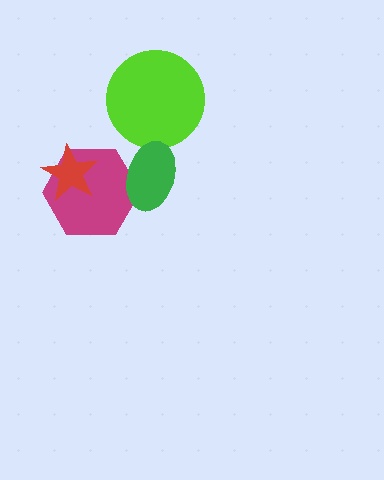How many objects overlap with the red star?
1 object overlaps with the red star.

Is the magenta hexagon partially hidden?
Yes, it is partially covered by another shape.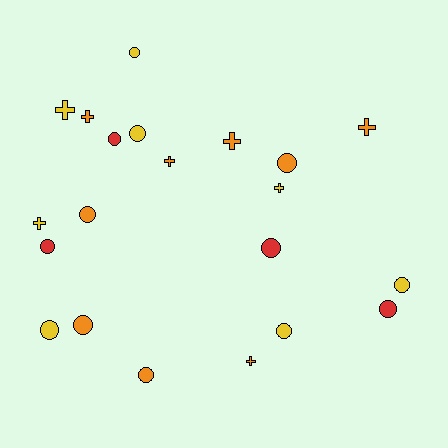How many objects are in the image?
There are 21 objects.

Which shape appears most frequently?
Circle, with 13 objects.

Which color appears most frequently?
Orange, with 9 objects.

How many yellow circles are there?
There are 5 yellow circles.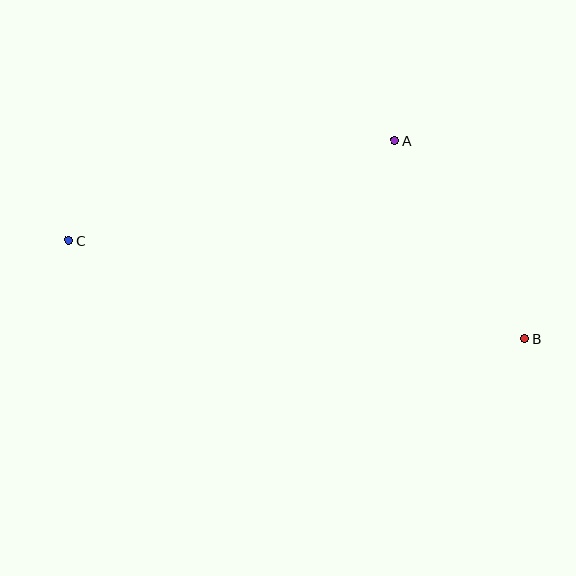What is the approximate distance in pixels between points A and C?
The distance between A and C is approximately 341 pixels.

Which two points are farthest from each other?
Points B and C are farthest from each other.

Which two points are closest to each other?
Points A and B are closest to each other.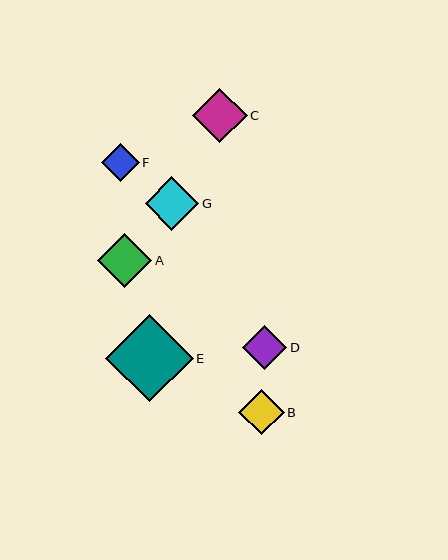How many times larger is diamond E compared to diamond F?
Diamond E is approximately 2.3 times the size of diamond F.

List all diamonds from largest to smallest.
From largest to smallest: E, C, A, G, B, D, F.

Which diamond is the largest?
Diamond E is the largest with a size of approximately 88 pixels.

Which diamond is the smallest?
Diamond F is the smallest with a size of approximately 38 pixels.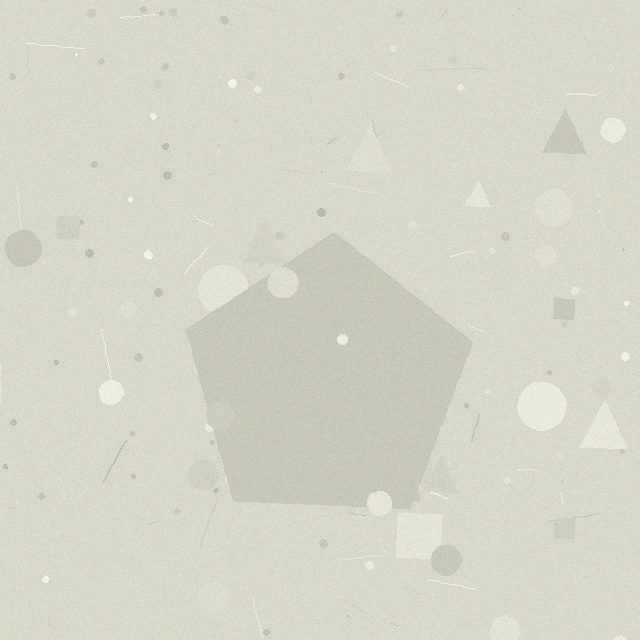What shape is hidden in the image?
A pentagon is hidden in the image.